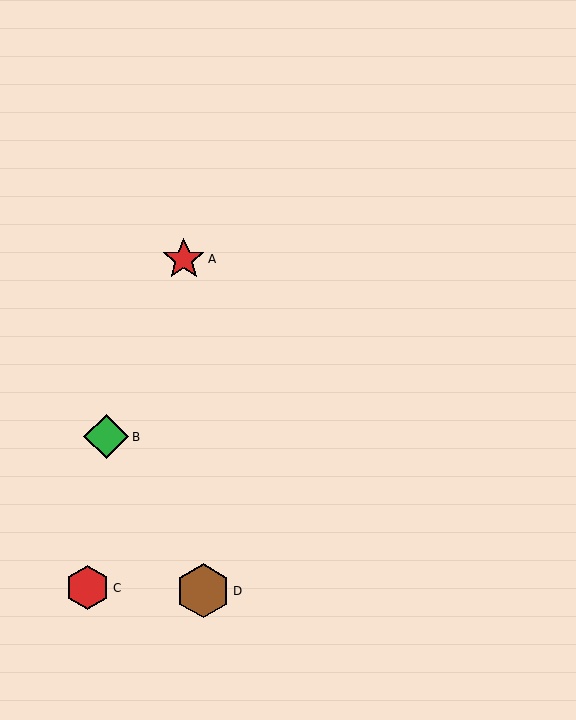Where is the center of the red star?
The center of the red star is at (184, 259).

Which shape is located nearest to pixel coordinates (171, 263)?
The red star (labeled A) at (184, 259) is nearest to that location.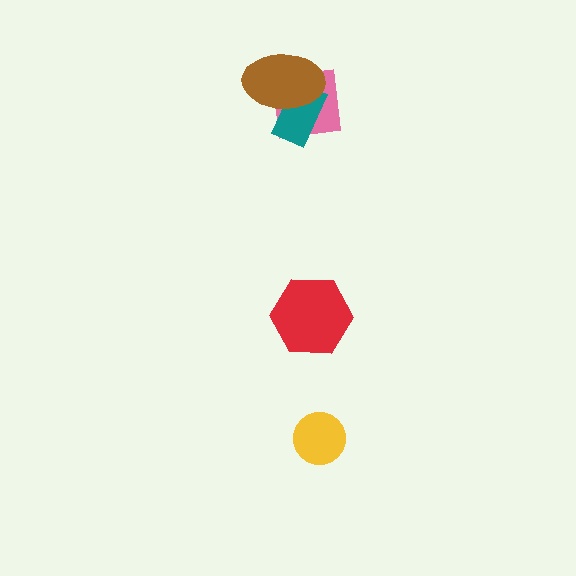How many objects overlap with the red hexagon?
0 objects overlap with the red hexagon.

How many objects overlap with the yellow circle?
0 objects overlap with the yellow circle.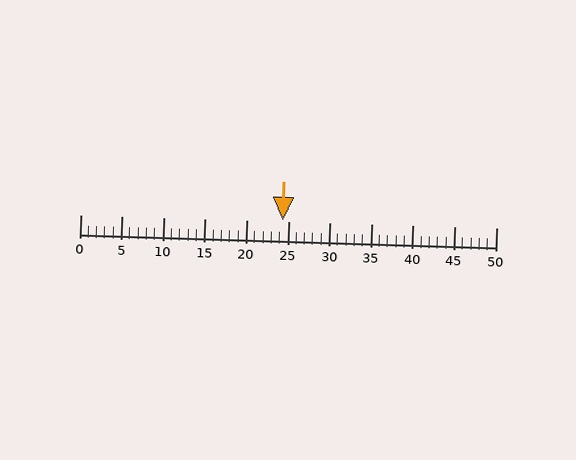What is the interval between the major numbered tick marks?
The major tick marks are spaced 5 units apart.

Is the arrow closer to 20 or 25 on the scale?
The arrow is closer to 25.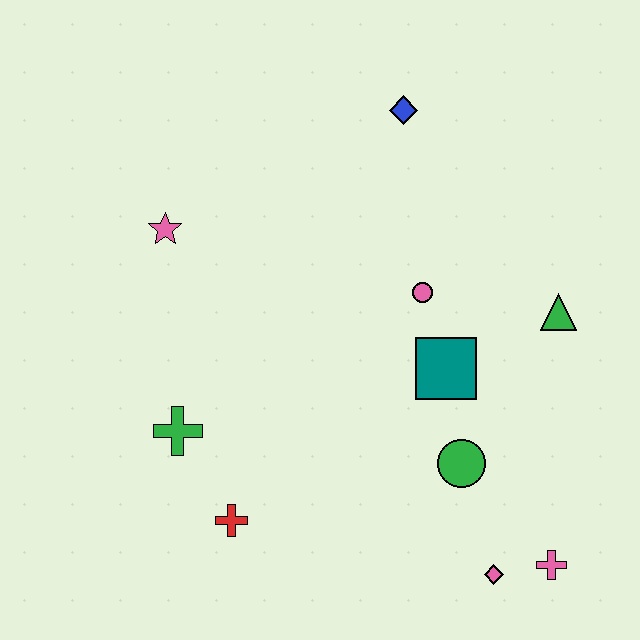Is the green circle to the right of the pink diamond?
No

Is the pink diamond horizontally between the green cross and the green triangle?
Yes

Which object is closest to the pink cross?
The pink diamond is closest to the pink cross.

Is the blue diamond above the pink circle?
Yes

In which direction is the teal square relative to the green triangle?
The teal square is to the left of the green triangle.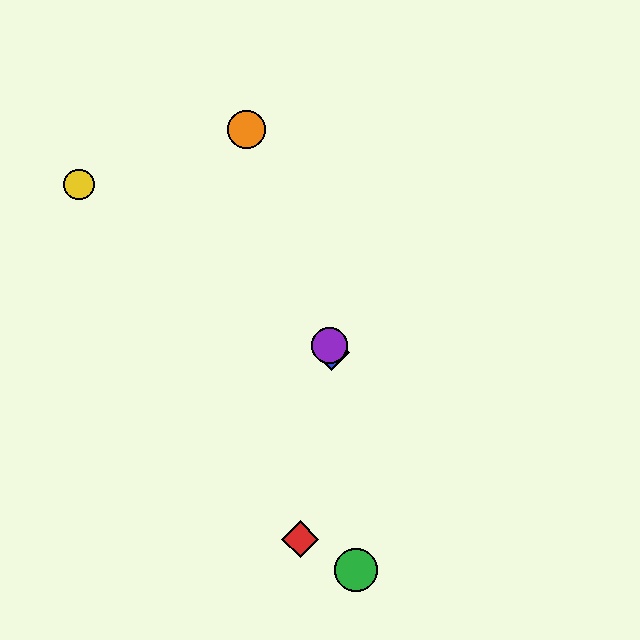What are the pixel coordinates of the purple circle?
The purple circle is at (329, 346).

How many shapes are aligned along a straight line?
3 shapes (the blue diamond, the purple circle, the orange circle) are aligned along a straight line.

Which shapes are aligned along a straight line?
The blue diamond, the purple circle, the orange circle are aligned along a straight line.